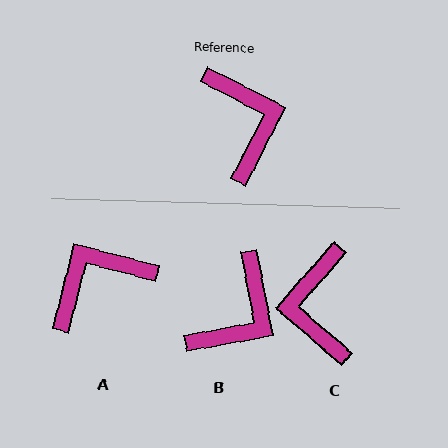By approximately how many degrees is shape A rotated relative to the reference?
Approximately 103 degrees counter-clockwise.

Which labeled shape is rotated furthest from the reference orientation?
C, about 166 degrees away.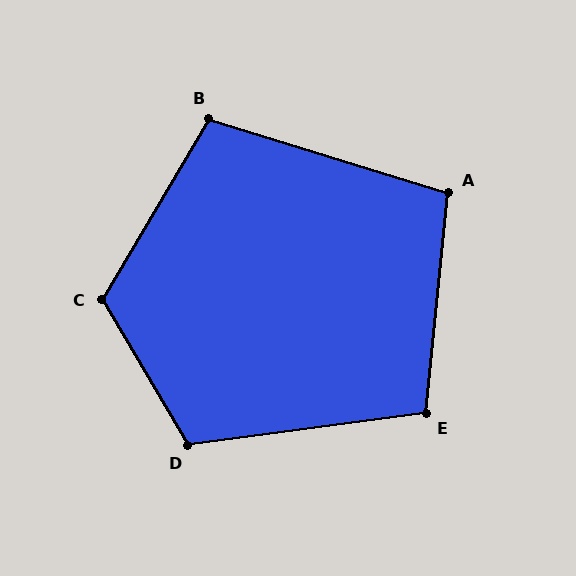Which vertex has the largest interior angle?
C, at approximately 119 degrees.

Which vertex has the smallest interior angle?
A, at approximately 101 degrees.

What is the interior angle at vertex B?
Approximately 104 degrees (obtuse).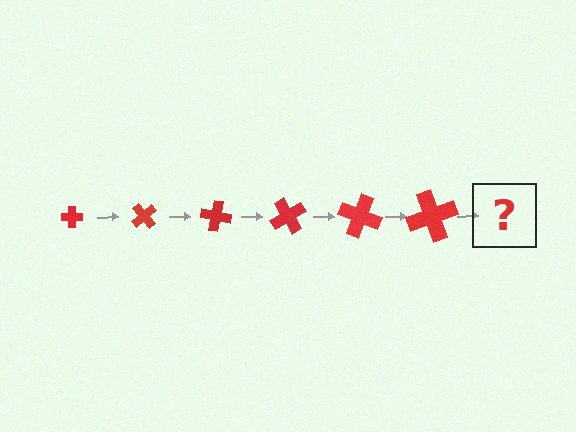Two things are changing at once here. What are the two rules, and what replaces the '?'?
The two rules are that the cross grows larger each step and it rotates 50 degrees each step. The '?' should be a cross, larger than the previous one and rotated 300 degrees from the start.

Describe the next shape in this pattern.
It should be a cross, larger than the previous one and rotated 300 degrees from the start.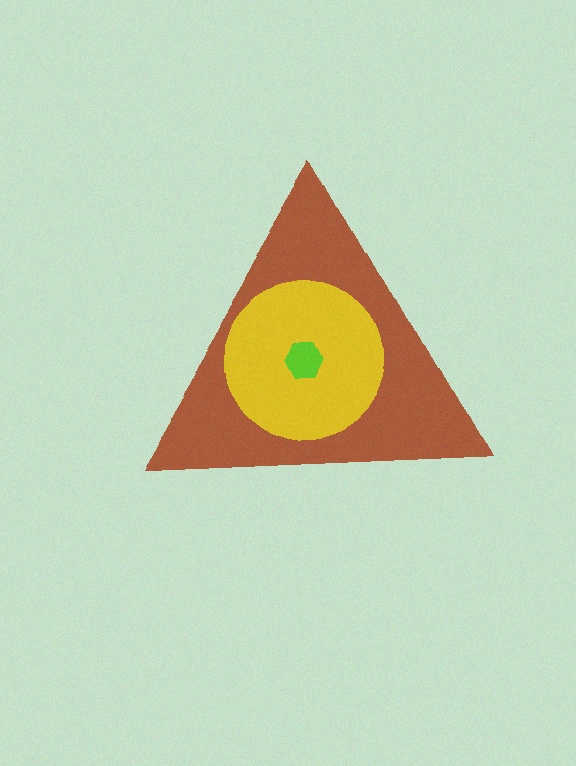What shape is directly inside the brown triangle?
The yellow circle.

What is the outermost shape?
The brown triangle.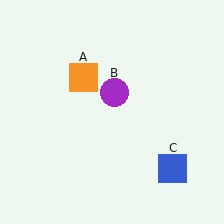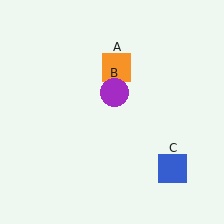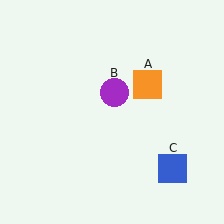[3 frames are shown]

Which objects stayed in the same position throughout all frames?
Purple circle (object B) and blue square (object C) remained stationary.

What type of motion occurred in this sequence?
The orange square (object A) rotated clockwise around the center of the scene.